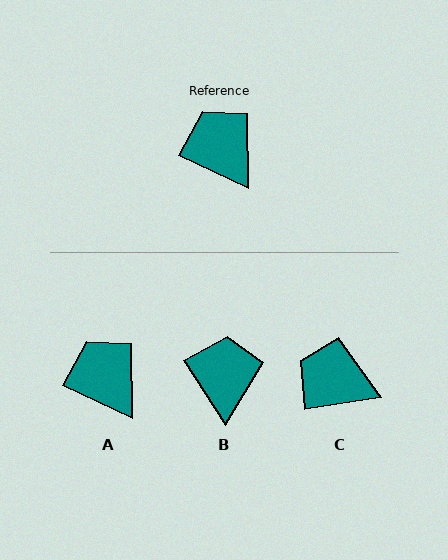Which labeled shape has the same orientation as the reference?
A.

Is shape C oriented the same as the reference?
No, it is off by about 34 degrees.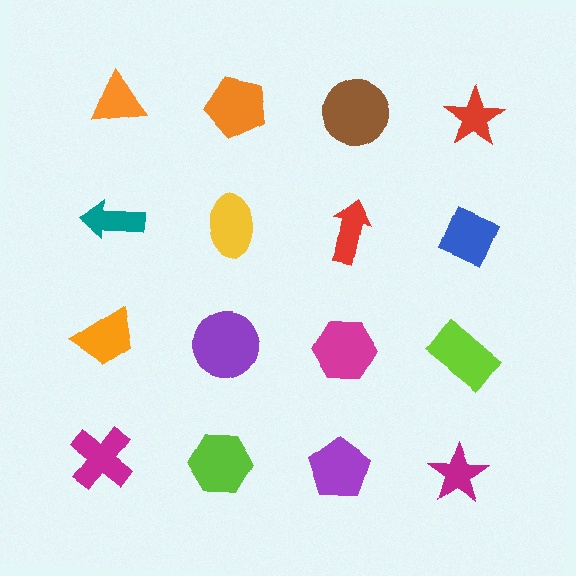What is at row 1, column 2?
An orange pentagon.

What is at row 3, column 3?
A magenta hexagon.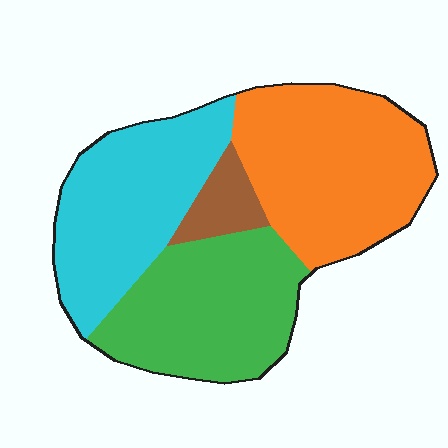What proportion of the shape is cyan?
Cyan takes up about one third (1/3) of the shape.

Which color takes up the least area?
Brown, at roughly 5%.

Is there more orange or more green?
Orange.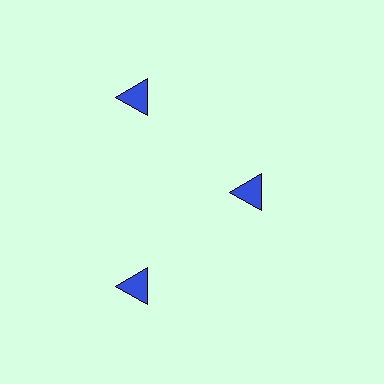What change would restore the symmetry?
The symmetry would be restored by moving it outward, back onto the ring so that all 3 triangles sit at equal angles and equal distance from the center.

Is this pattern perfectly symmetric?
No. The 3 blue triangles are arranged in a ring, but one element near the 3 o'clock position is pulled inward toward the center, breaking the 3-fold rotational symmetry.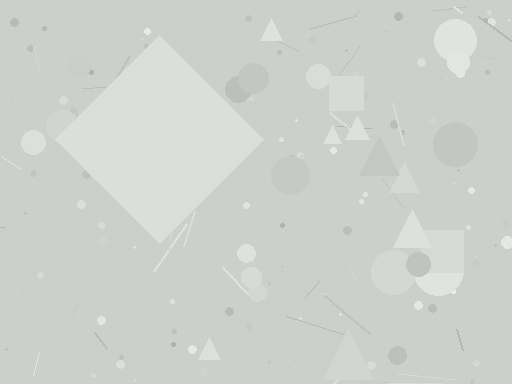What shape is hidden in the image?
A diamond is hidden in the image.